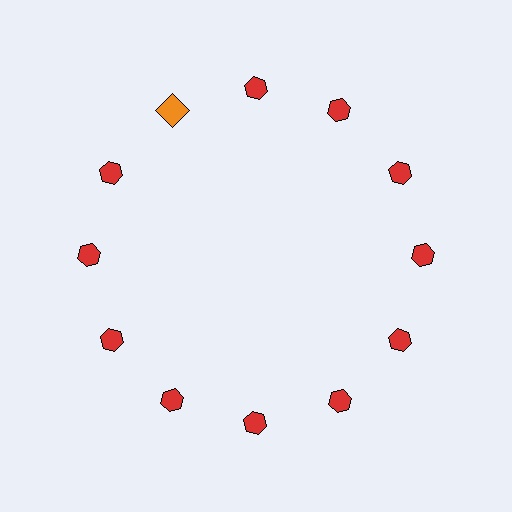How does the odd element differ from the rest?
It differs in both color (orange instead of red) and shape (square instead of hexagon).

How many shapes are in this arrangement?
There are 12 shapes arranged in a ring pattern.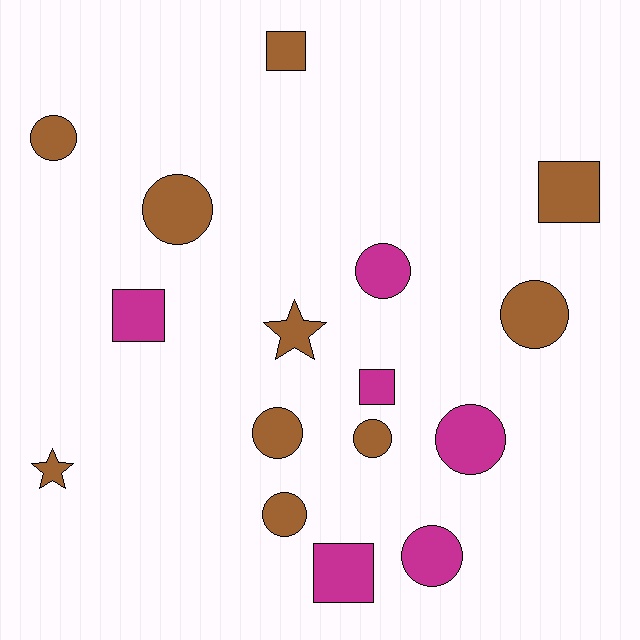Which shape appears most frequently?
Circle, with 9 objects.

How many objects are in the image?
There are 16 objects.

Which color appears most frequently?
Brown, with 10 objects.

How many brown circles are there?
There are 6 brown circles.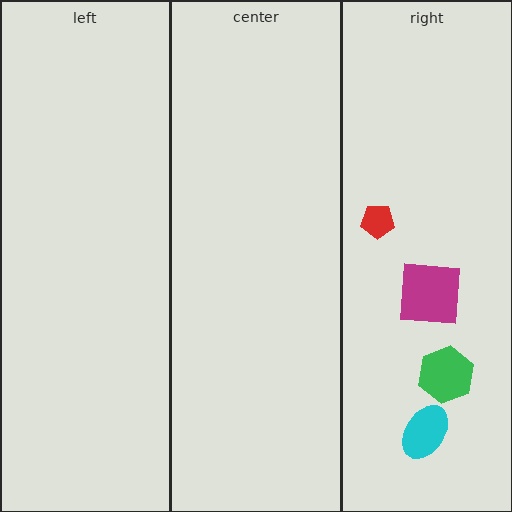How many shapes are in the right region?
4.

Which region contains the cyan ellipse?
The right region.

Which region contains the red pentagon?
The right region.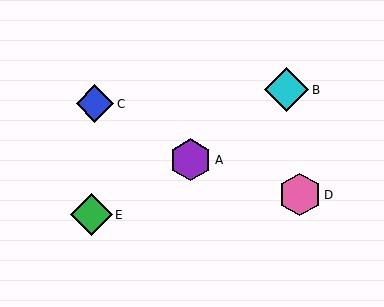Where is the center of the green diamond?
The center of the green diamond is at (91, 215).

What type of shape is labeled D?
Shape D is a pink hexagon.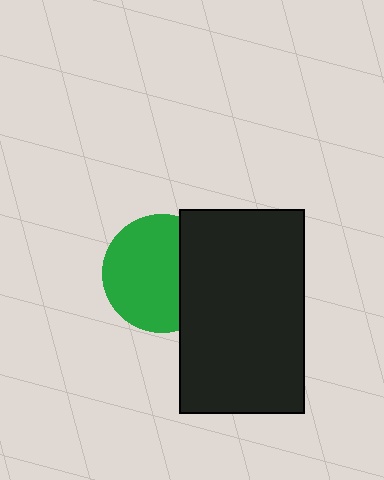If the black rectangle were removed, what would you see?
You would see the complete green circle.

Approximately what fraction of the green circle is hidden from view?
Roughly 32% of the green circle is hidden behind the black rectangle.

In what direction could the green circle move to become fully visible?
The green circle could move left. That would shift it out from behind the black rectangle entirely.